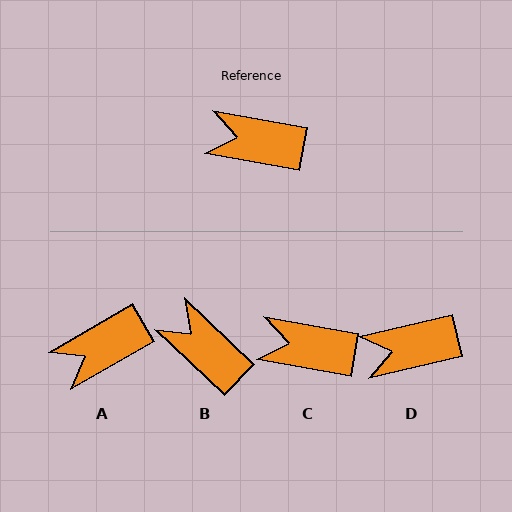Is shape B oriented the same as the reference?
No, it is off by about 34 degrees.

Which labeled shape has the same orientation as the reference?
C.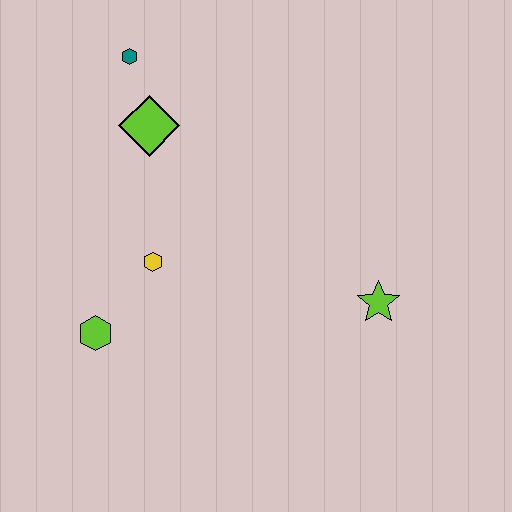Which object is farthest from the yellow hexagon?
The lime star is farthest from the yellow hexagon.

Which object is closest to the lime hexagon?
The yellow hexagon is closest to the lime hexagon.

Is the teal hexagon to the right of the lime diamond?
No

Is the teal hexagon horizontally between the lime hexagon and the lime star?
Yes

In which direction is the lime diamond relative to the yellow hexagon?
The lime diamond is above the yellow hexagon.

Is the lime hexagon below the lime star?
Yes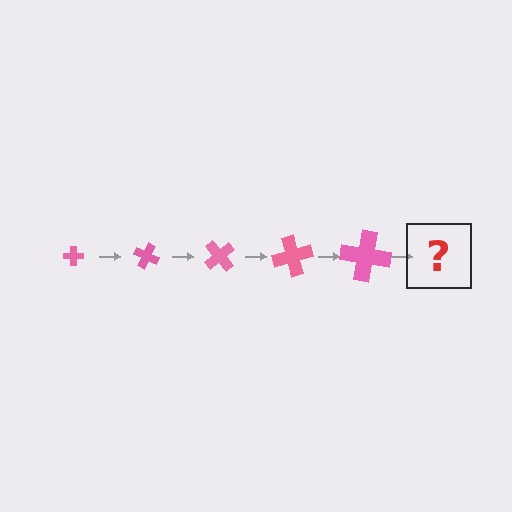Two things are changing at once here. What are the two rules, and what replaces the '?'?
The two rules are that the cross grows larger each step and it rotates 25 degrees each step. The '?' should be a cross, larger than the previous one and rotated 125 degrees from the start.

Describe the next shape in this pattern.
It should be a cross, larger than the previous one and rotated 125 degrees from the start.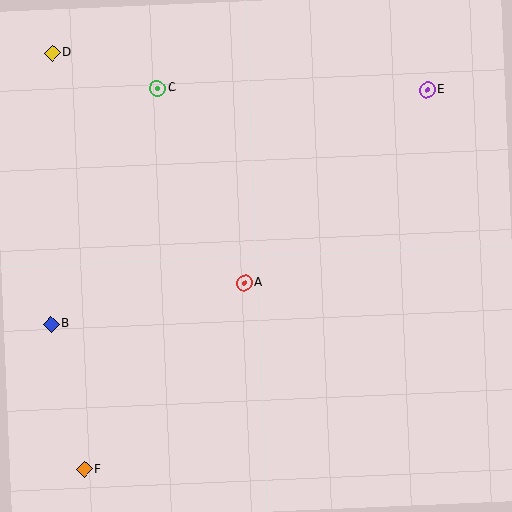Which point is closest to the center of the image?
Point A at (245, 283) is closest to the center.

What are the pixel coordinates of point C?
Point C is at (158, 88).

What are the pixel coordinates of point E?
Point E is at (427, 90).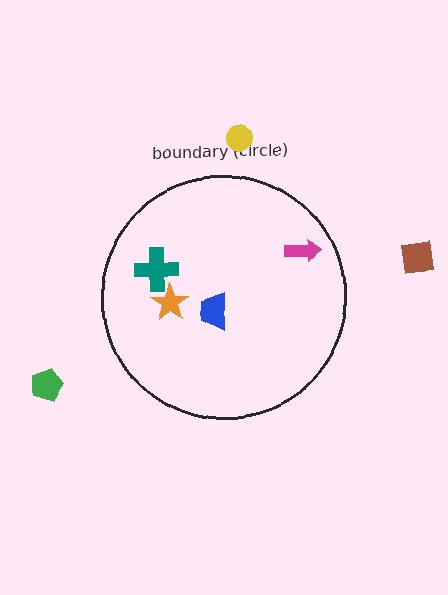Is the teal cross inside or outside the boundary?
Inside.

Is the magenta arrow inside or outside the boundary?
Inside.